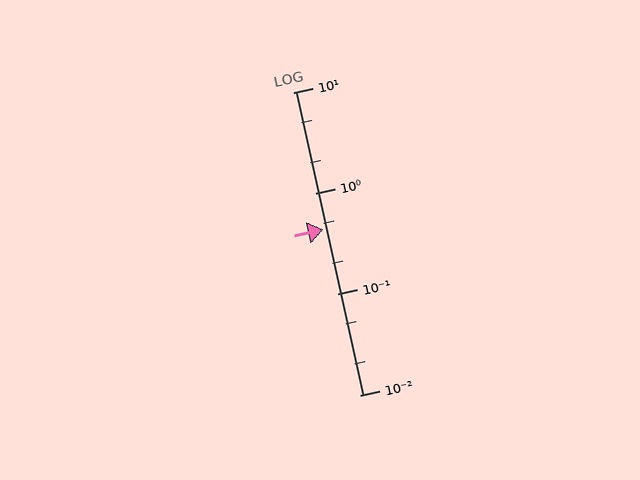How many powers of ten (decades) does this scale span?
The scale spans 3 decades, from 0.01 to 10.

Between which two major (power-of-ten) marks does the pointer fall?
The pointer is between 0.1 and 1.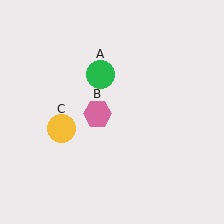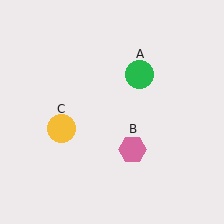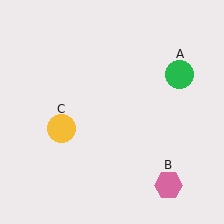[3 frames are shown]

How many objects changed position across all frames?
2 objects changed position: green circle (object A), pink hexagon (object B).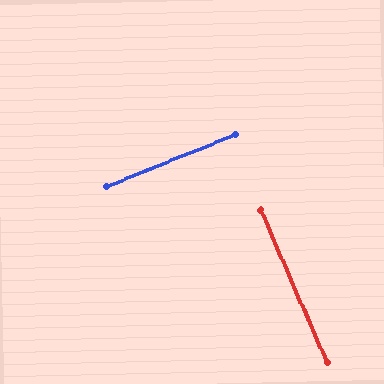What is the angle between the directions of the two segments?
Approximately 88 degrees.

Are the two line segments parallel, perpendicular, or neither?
Perpendicular — they meet at approximately 88°.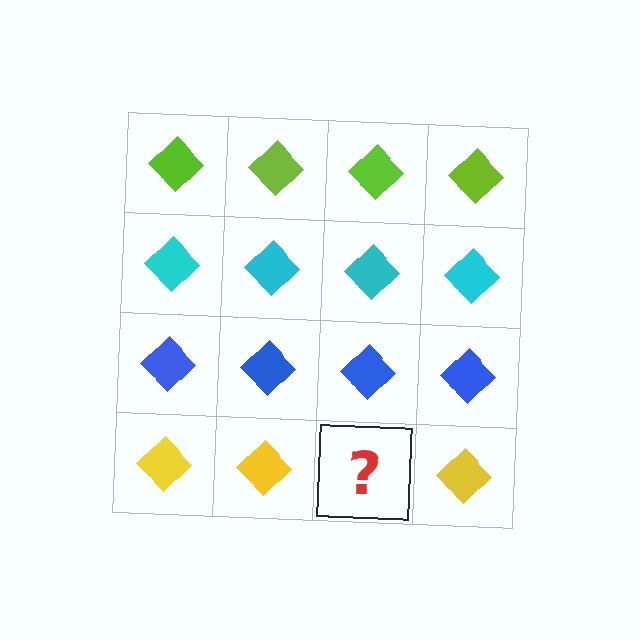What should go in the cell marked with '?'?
The missing cell should contain a yellow diamond.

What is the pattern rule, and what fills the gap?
The rule is that each row has a consistent color. The gap should be filled with a yellow diamond.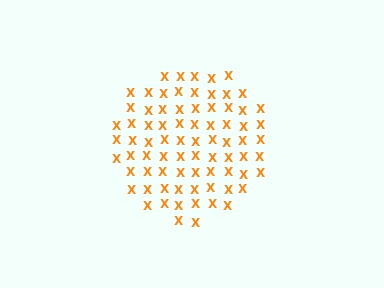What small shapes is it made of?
It is made of small letter X's.